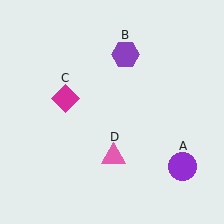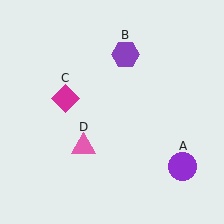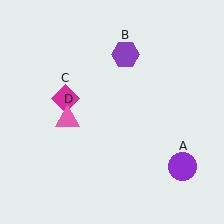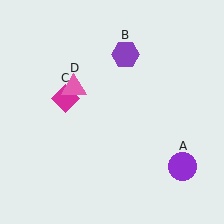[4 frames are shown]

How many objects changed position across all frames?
1 object changed position: pink triangle (object D).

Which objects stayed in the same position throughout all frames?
Purple circle (object A) and purple hexagon (object B) and magenta diamond (object C) remained stationary.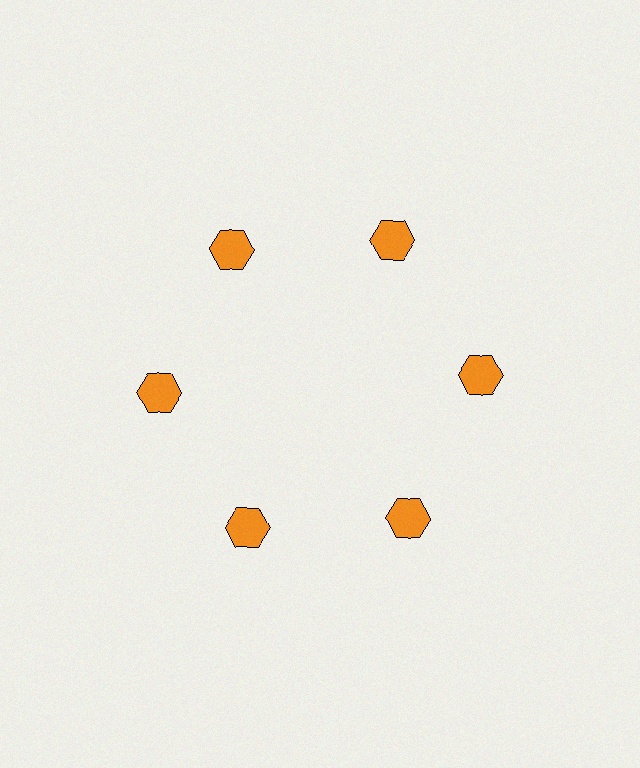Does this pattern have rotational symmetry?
Yes, this pattern has 6-fold rotational symmetry. It looks the same after rotating 60 degrees around the center.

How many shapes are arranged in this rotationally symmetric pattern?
There are 6 shapes, arranged in 6 groups of 1.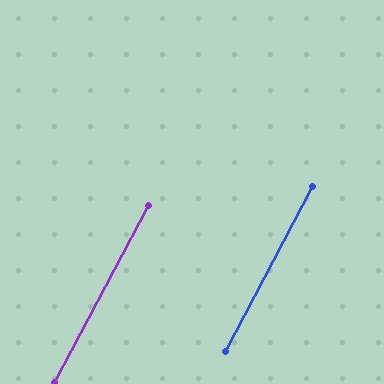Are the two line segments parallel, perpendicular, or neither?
Parallel — their directions differ by only 0.4°.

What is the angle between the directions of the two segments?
Approximately 0 degrees.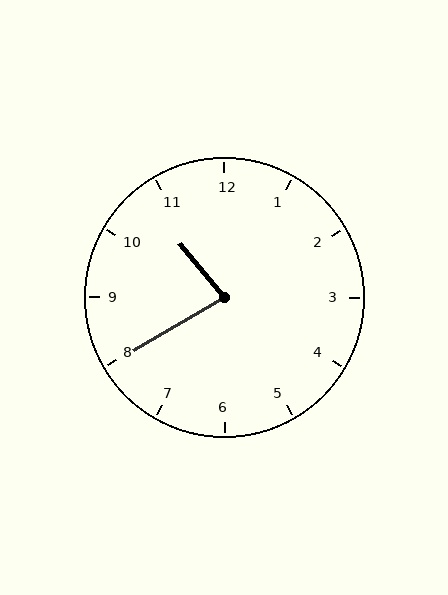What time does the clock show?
10:40.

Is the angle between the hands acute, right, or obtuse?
It is acute.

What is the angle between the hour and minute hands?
Approximately 80 degrees.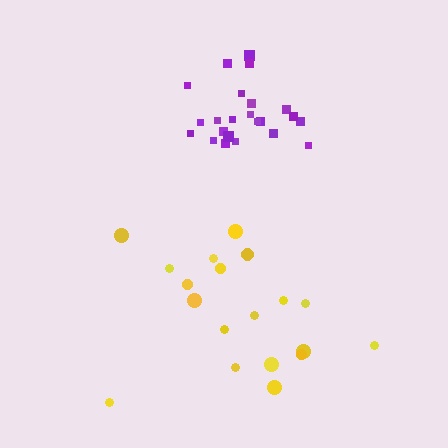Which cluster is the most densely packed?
Purple.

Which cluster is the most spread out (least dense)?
Yellow.